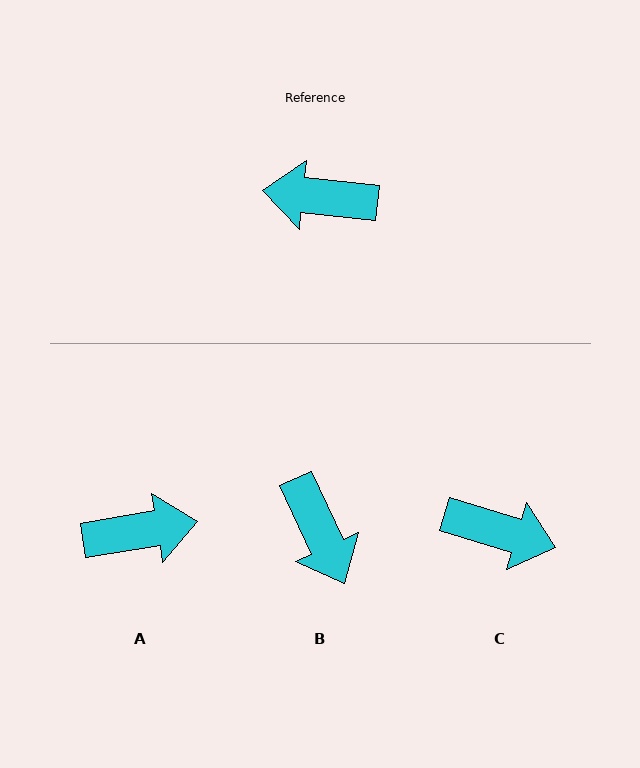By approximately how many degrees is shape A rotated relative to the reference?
Approximately 164 degrees clockwise.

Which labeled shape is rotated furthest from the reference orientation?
C, about 169 degrees away.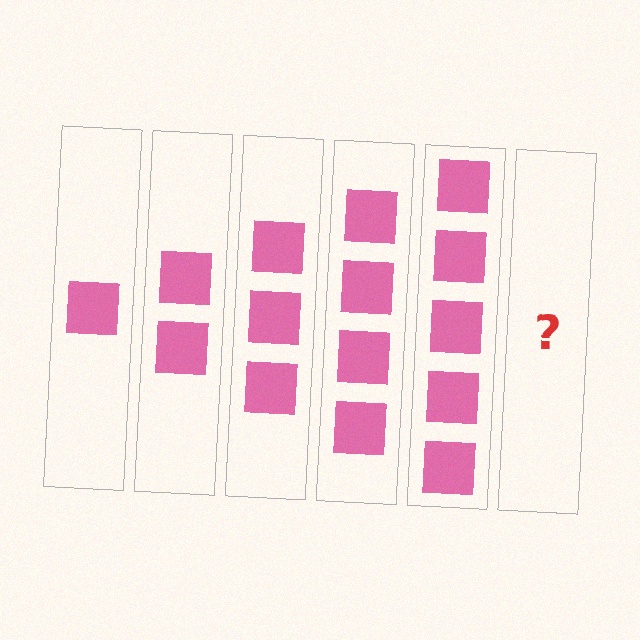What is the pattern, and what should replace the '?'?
The pattern is that each step adds one more square. The '?' should be 6 squares.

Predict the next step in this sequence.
The next step is 6 squares.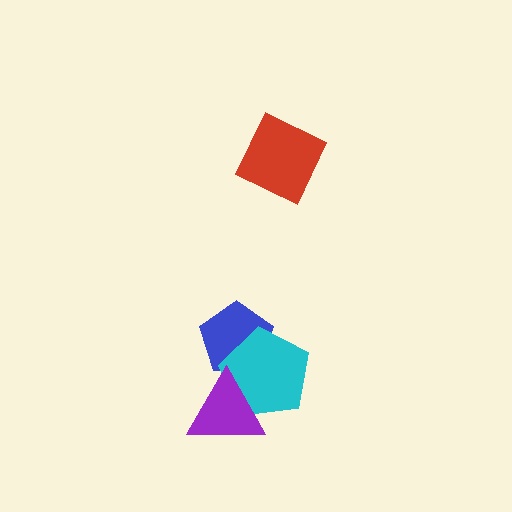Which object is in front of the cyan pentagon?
The purple triangle is in front of the cyan pentagon.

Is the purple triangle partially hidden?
No, no other shape covers it.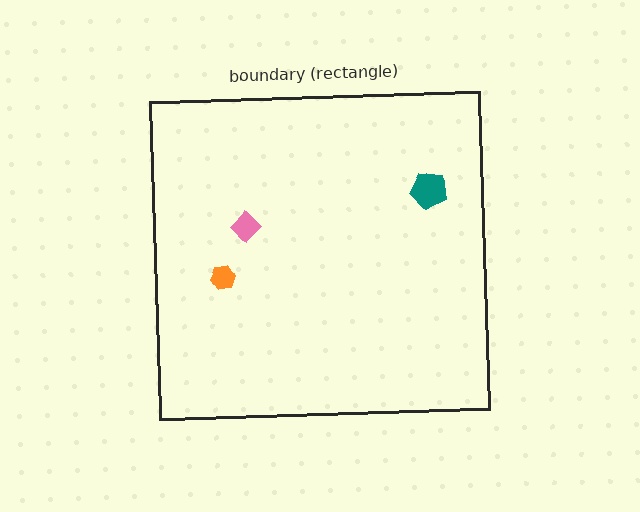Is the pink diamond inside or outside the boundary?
Inside.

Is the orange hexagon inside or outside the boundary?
Inside.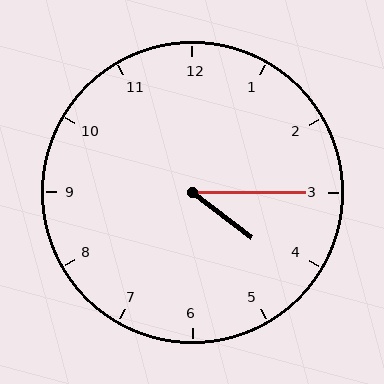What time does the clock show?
4:15.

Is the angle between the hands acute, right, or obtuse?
It is acute.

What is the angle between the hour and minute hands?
Approximately 38 degrees.